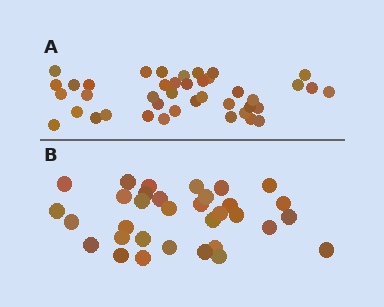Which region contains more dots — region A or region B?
Region A (the top region) has more dots.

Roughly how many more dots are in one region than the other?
Region A has roughly 8 or so more dots than region B.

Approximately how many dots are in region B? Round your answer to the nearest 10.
About 30 dots. (The exact count is 33, which rounds to 30.)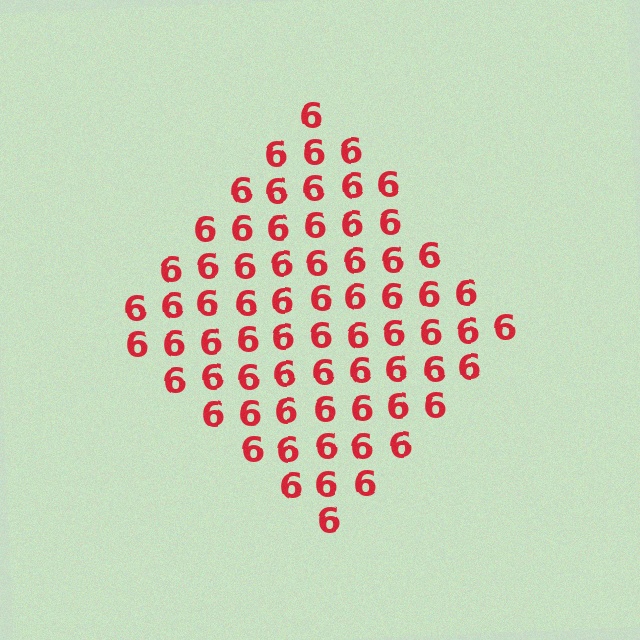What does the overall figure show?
The overall figure shows a diamond.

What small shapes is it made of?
It is made of small digit 6's.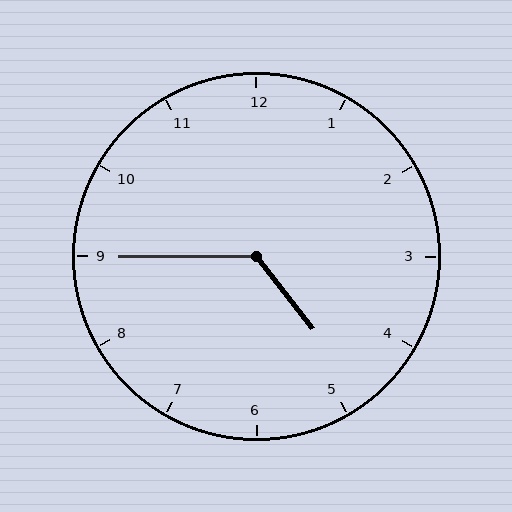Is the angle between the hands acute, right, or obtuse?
It is obtuse.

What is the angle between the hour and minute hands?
Approximately 128 degrees.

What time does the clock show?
4:45.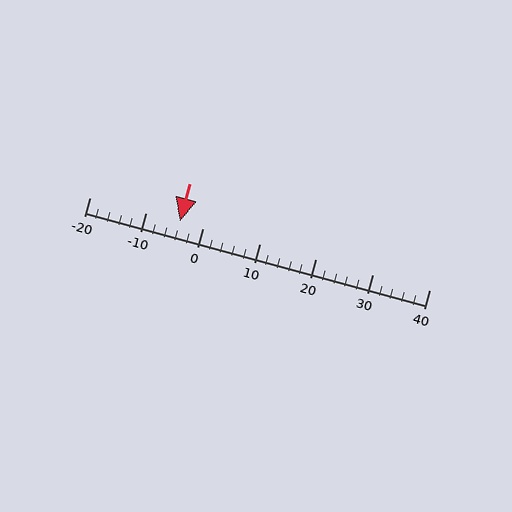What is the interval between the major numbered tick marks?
The major tick marks are spaced 10 units apart.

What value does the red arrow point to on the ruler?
The red arrow points to approximately -4.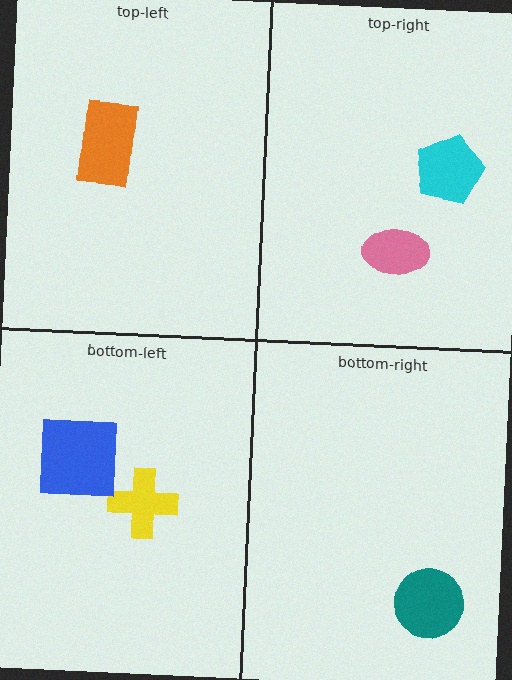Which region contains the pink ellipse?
The top-right region.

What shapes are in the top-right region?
The pink ellipse, the cyan pentagon.